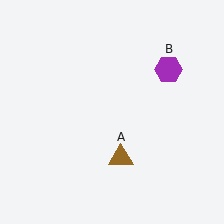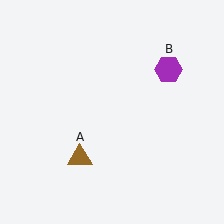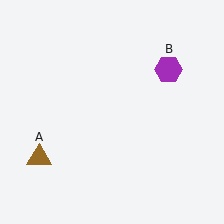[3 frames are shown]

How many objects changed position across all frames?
1 object changed position: brown triangle (object A).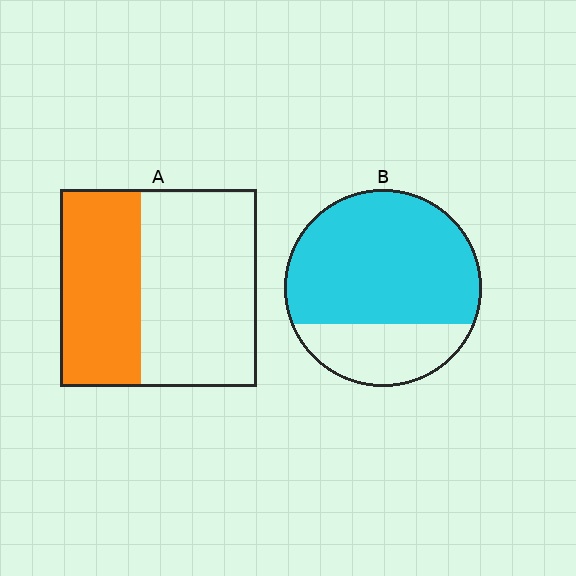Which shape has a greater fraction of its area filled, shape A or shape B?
Shape B.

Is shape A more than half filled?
No.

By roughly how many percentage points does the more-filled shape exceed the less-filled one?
By roughly 30 percentage points (B over A).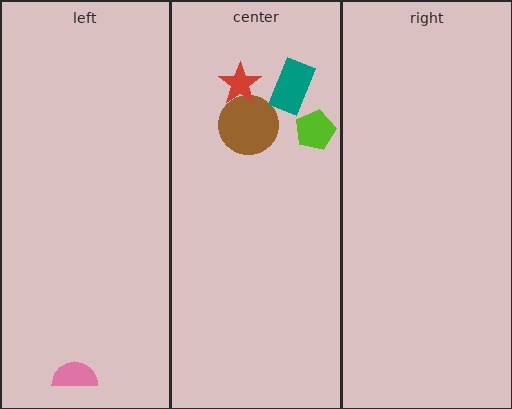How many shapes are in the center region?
4.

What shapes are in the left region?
The pink semicircle.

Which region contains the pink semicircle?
The left region.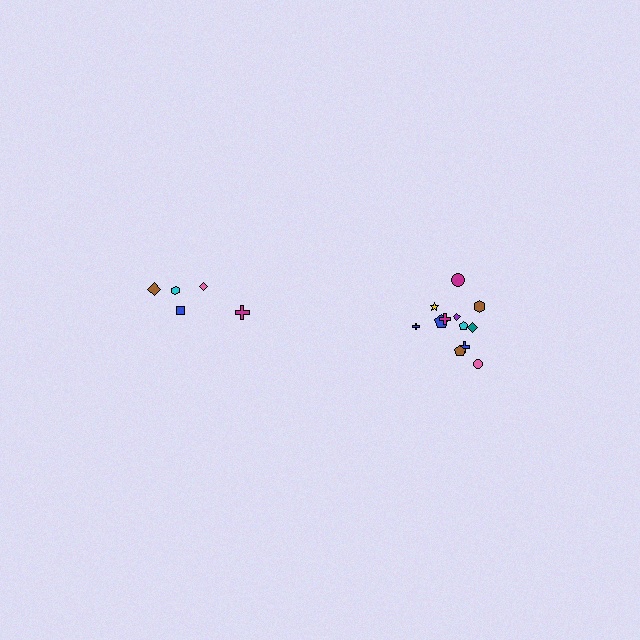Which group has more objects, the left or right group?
The right group.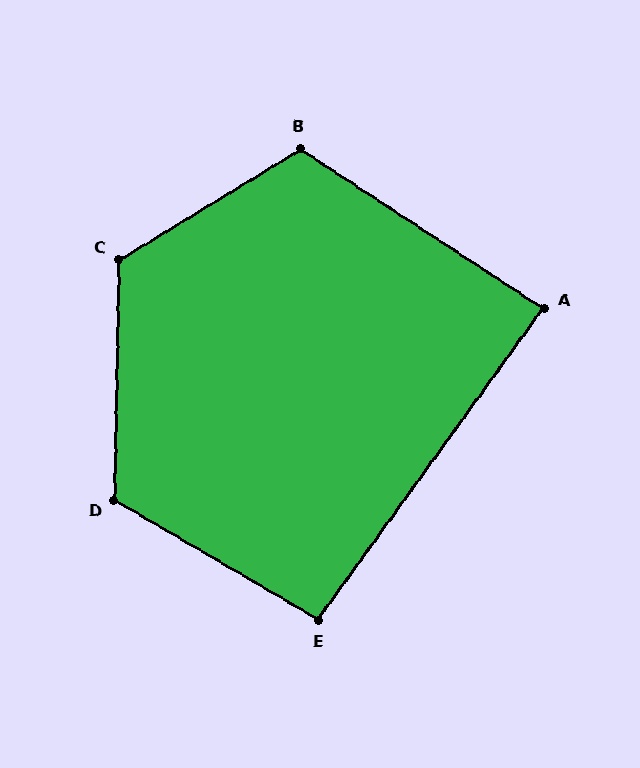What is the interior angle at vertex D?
Approximately 119 degrees (obtuse).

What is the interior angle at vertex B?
Approximately 115 degrees (obtuse).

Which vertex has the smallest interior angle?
A, at approximately 87 degrees.